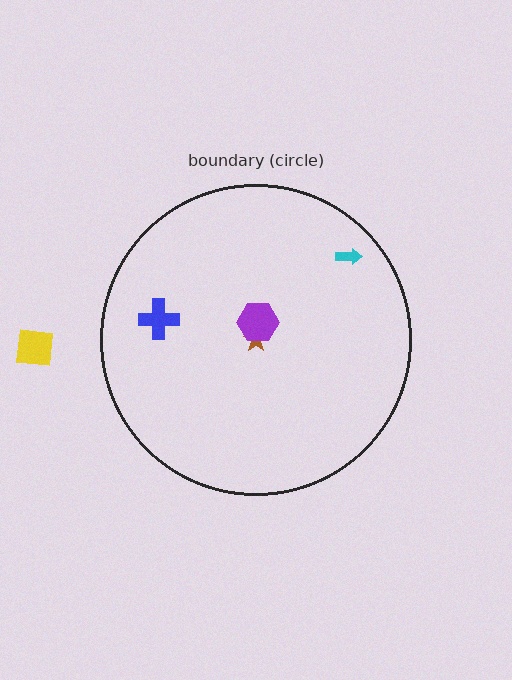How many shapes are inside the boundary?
4 inside, 1 outside.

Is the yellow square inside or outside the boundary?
Outside.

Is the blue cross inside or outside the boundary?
Inside.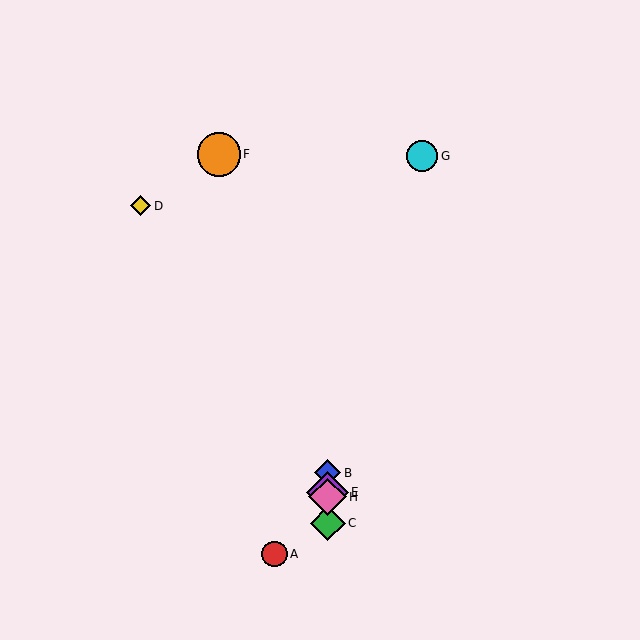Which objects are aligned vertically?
Objects B, C, E, H are aligned vertically.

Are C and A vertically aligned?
No, C is at x≈328 and A is at x≈274.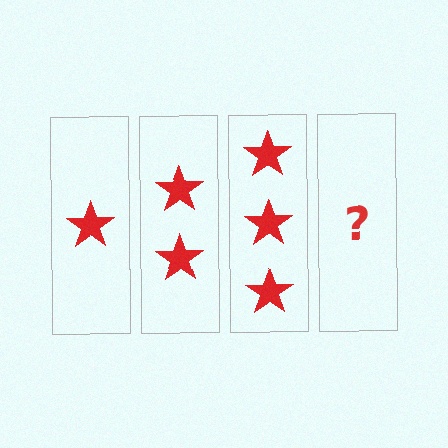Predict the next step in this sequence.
The next step is 4 stars.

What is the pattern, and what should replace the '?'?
The pattern is that each step adds one more star. The '?' should be 4 stars.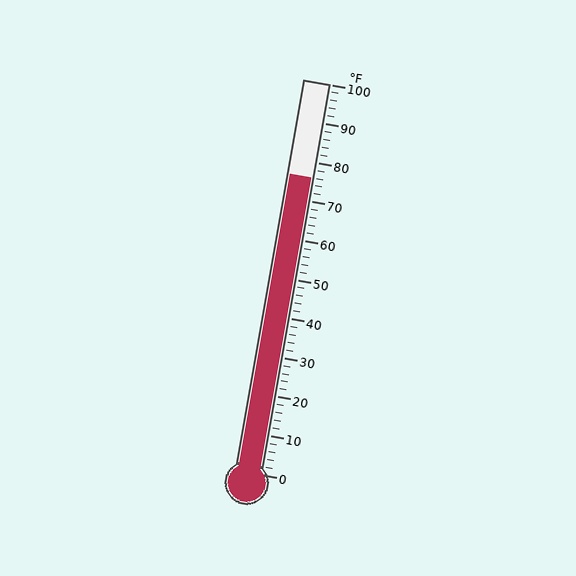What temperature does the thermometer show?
The thermometer shows approximately 76°F.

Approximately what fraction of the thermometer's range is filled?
The thermometer is filled to approximately 75% of its range.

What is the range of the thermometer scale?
The thermometer scale ranges from 0°F to 100°F.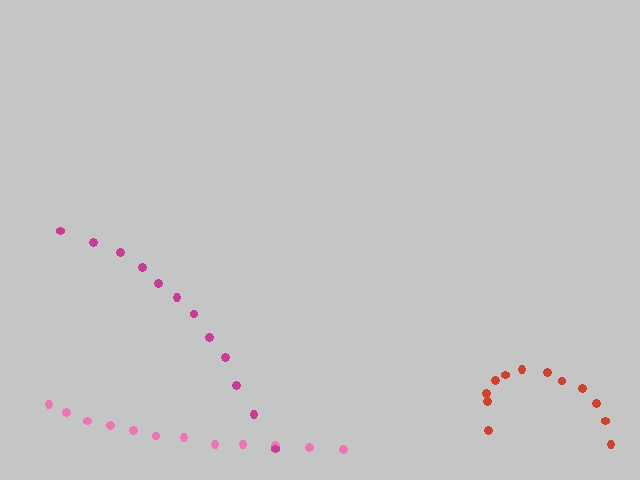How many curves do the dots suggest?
There are 3 distinct paths.